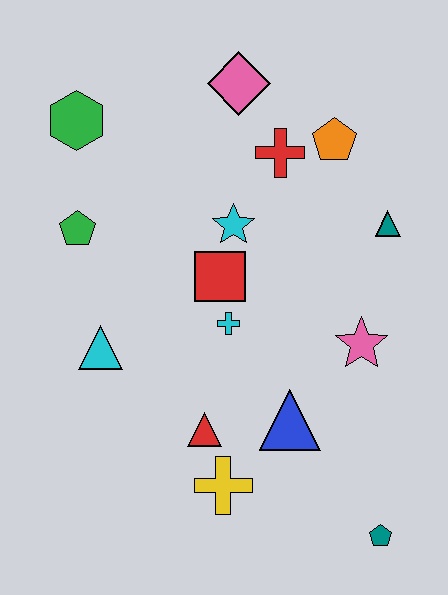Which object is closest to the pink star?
The blue triangle is closest to the pink star.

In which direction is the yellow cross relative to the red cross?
The yellow cross is below the red cross.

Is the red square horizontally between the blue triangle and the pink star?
No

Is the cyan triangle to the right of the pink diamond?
No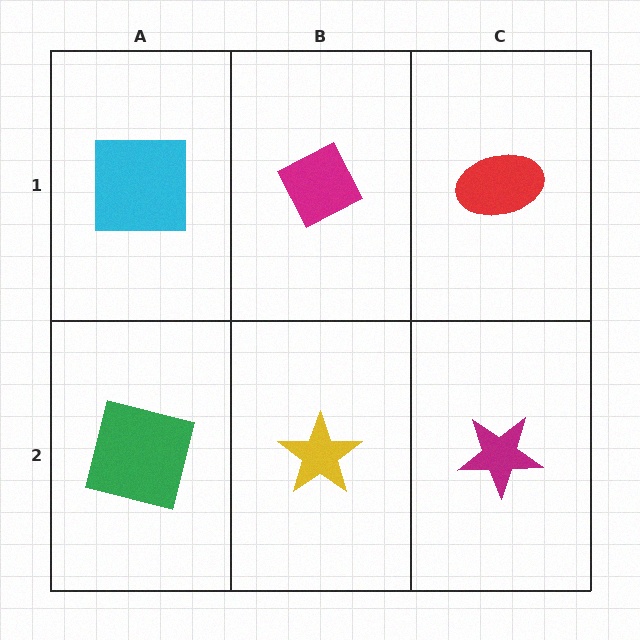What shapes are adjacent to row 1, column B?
A yellow star (row 2, column B), a cyan square (row 1, column A), a red ellipse (row 1, column C).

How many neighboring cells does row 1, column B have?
3.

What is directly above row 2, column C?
A red ellipse.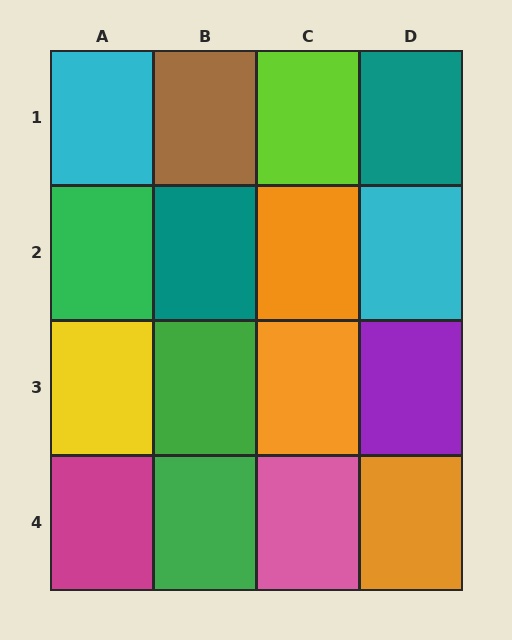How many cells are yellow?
1 cell is yellow.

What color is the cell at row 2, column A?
Green.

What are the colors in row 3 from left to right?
Yellow, green, orange, purple.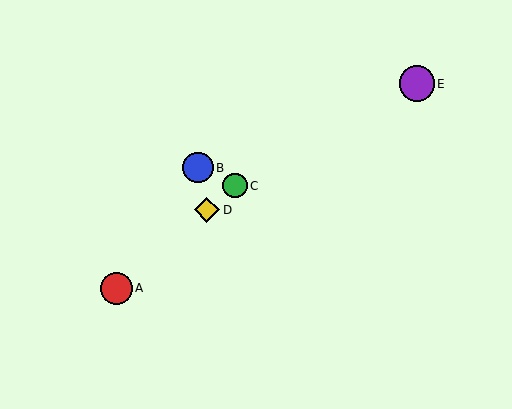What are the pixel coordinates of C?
Object C is at (235, 186).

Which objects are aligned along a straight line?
Objects A, C, D are aligned along a straight line.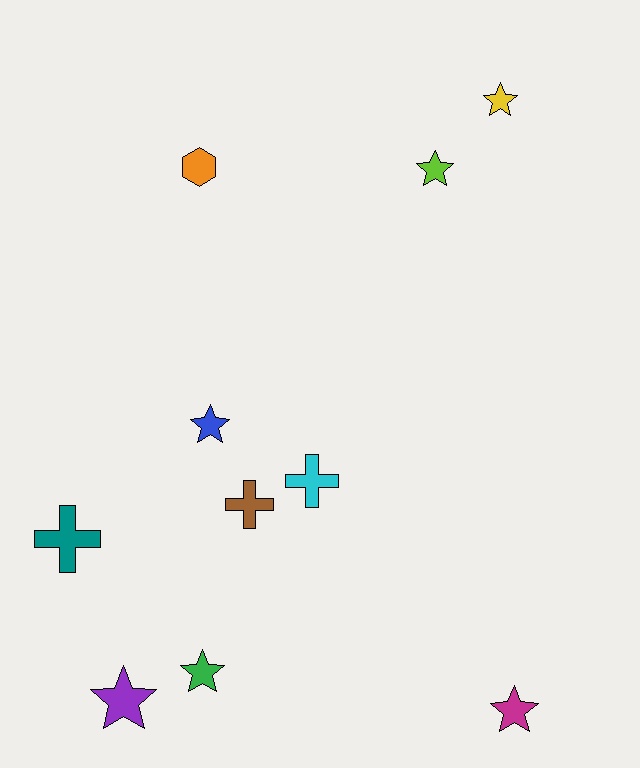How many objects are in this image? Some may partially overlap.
There are 10 objects.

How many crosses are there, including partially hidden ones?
There are 3 crosses.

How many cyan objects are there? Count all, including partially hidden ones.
There is 1 cyan object.